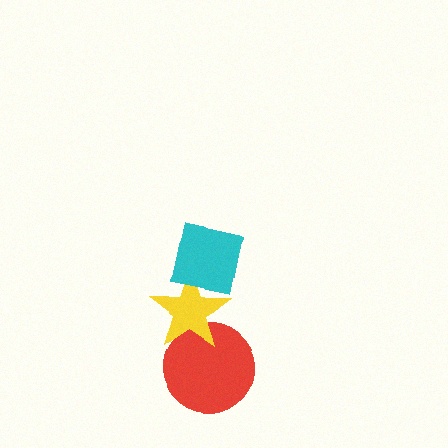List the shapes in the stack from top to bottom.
From top to bottom: the cyan square, the yellow star, the red circle.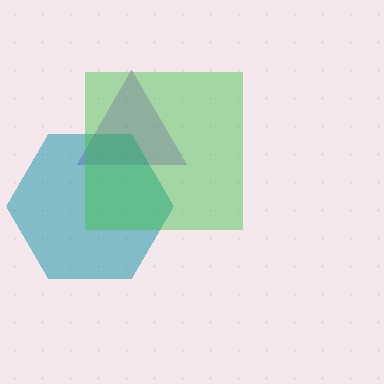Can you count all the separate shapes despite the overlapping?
Yes, there are 3 separate shapes.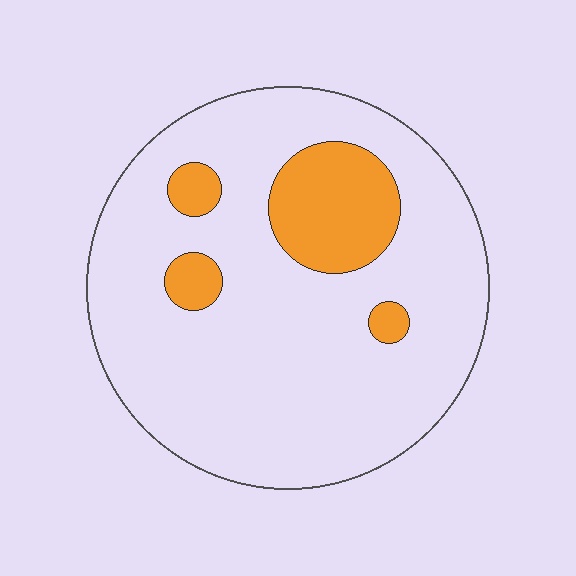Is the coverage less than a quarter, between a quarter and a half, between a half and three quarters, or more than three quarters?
Less than a quarter.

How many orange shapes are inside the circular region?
4.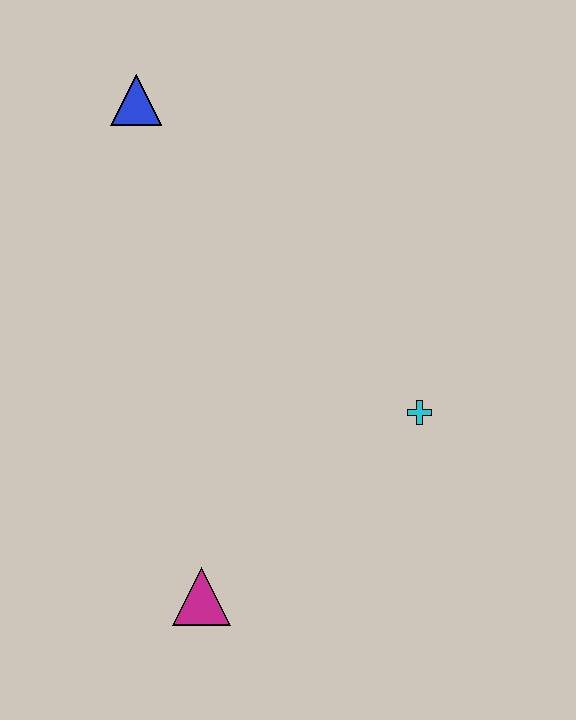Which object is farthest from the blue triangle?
The magenta triangle is farthest from the blue triangle.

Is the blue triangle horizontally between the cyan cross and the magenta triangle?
No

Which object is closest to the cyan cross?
The magenta triangle is closest to the cyan cross.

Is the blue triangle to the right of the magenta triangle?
No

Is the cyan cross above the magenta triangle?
Yes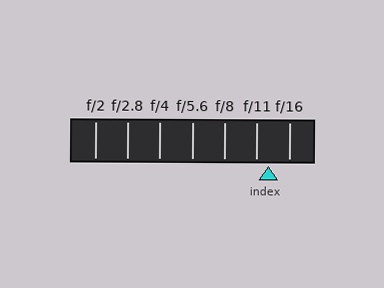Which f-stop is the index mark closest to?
The index mark is closest to f/11.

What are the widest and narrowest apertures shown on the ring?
The widest aperture shown is f/2 and the narrowest is f/16.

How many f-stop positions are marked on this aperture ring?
There are 7 f-stop positions marked.